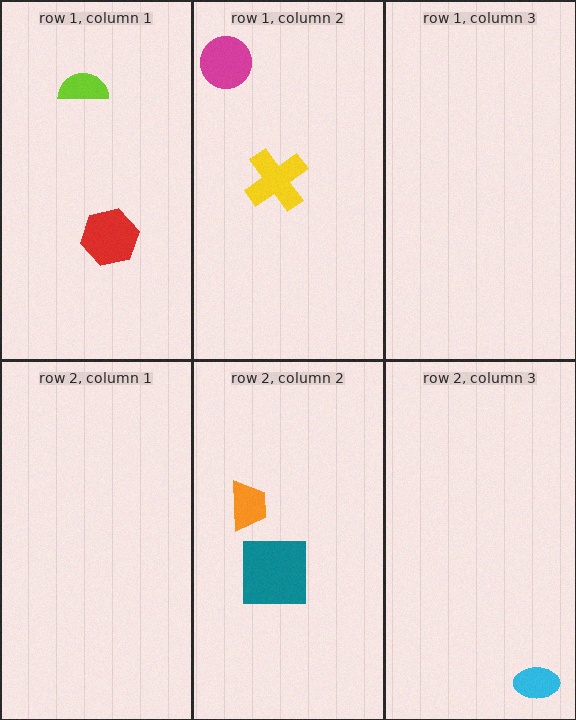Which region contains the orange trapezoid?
The row 2, column 2 region.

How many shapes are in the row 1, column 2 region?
2.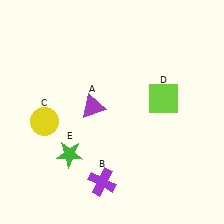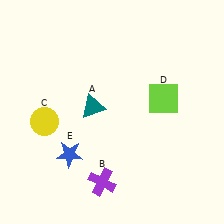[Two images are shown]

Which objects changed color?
A changed from purple to teal. E changed from green to blue.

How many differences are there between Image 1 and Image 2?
There are 2 differences between the two images.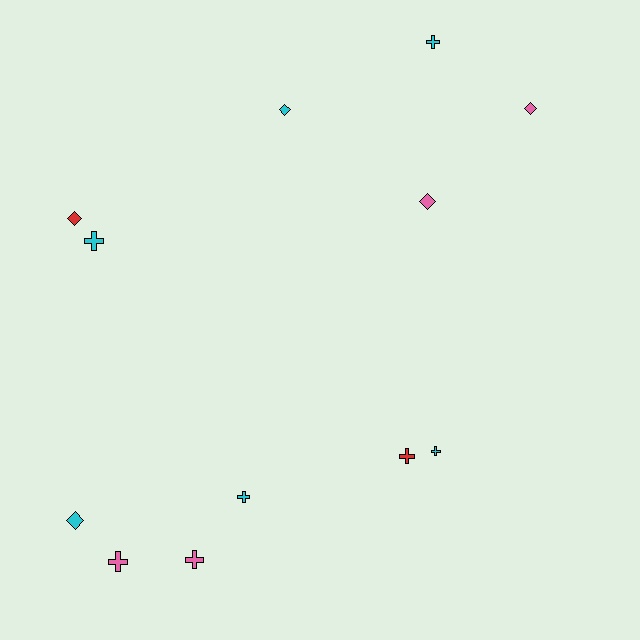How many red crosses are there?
There is 1 red cross.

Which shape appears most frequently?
Cross, with 7 objects.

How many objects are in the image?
There are 12 objects.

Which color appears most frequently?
Cyan, with 6 objects.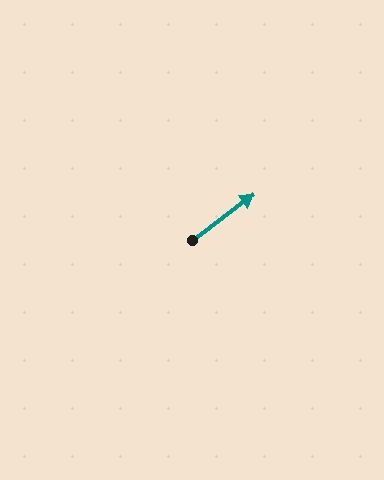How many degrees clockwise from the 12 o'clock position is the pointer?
Approximately 53 degrees.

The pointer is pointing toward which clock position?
Roughly 2 o'clock.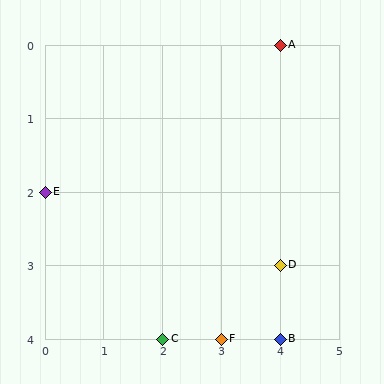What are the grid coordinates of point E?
Point E is at grid coordinates (0, 2).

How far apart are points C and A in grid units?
Points C and A are 2 columns and 4 rows apart (about 4.5 grid units diagonally).